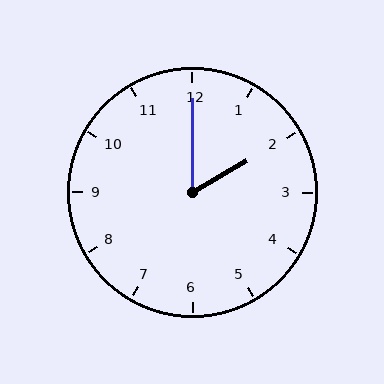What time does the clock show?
2:00.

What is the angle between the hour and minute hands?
Approximately 60 degrees.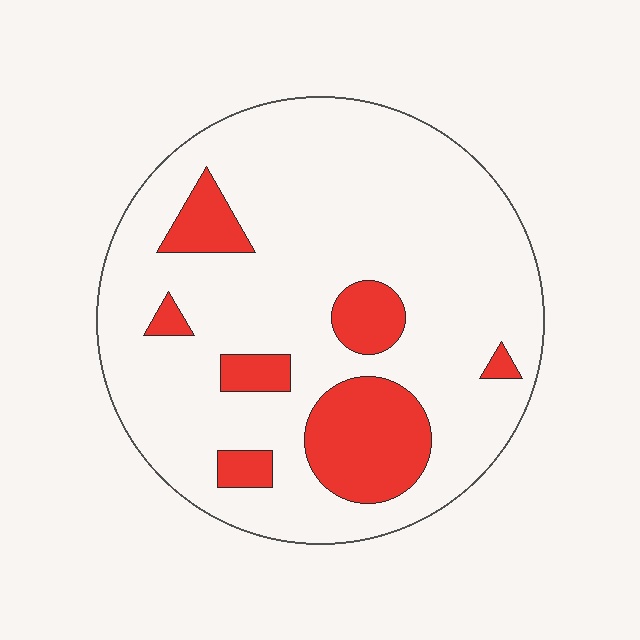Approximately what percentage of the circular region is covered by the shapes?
Approximately 20%.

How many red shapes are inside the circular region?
7.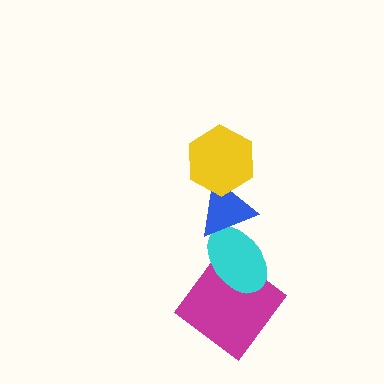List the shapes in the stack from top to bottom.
From top to bottom: the yellow hexagon, the blue triangle, the cyan ellipse, the magenta diamond.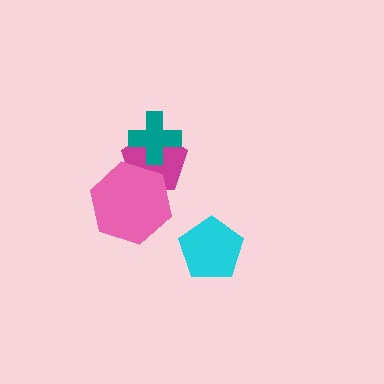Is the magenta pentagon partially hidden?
Yes, it is partially covered by another shape.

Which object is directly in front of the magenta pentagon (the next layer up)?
The teal cross is directly in front of the magenta pentagon.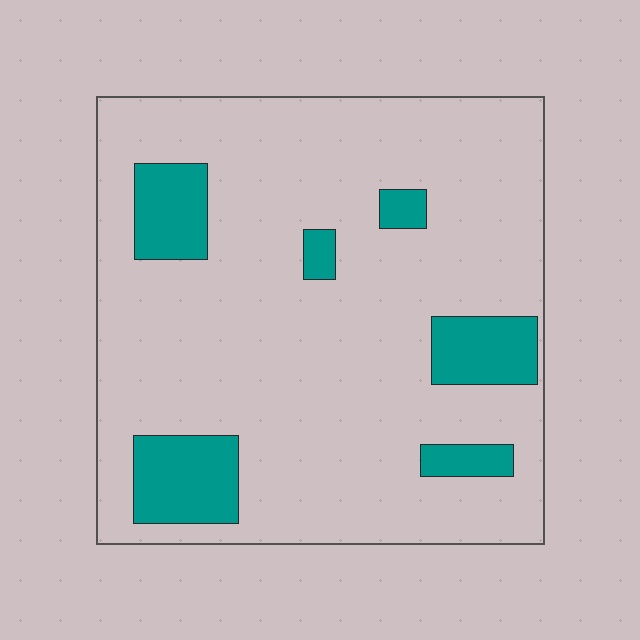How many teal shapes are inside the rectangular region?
6.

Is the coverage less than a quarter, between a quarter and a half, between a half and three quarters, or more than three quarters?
Less than a quarter.